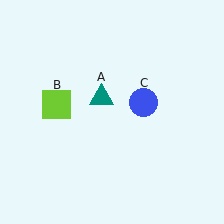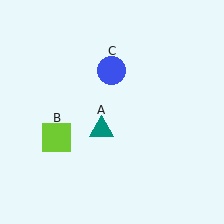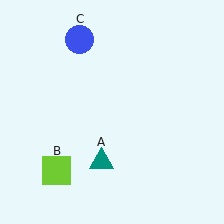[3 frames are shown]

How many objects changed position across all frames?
3 objects changed position: teal triangle (object A), lime square (object B), blue circle (object C).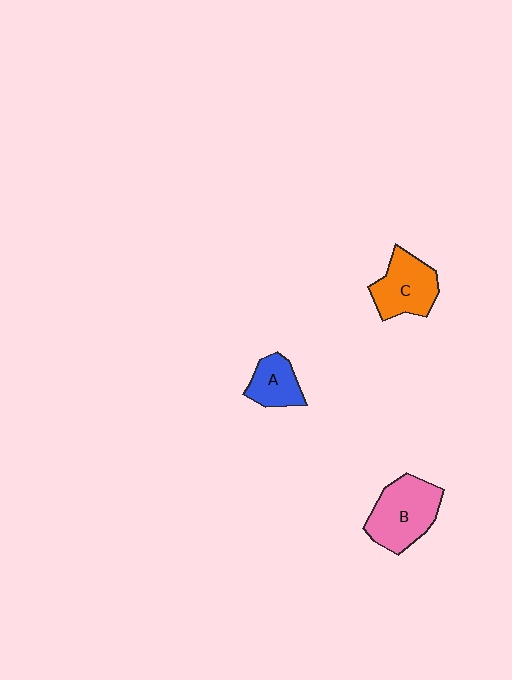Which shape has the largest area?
Shape B (pink).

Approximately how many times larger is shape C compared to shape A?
Approximately 1.5 times.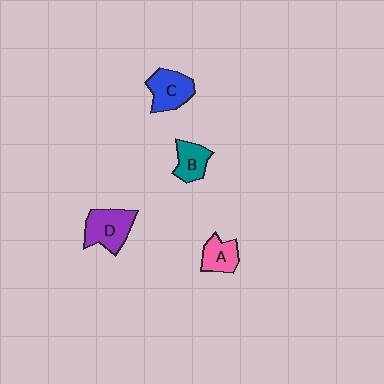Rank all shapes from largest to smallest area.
From largest to smallest: D (purple), C (blue), B (teal), A (pink).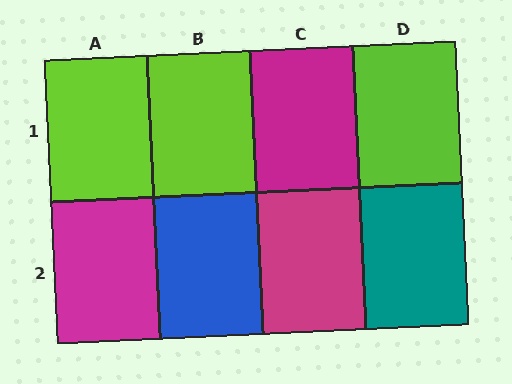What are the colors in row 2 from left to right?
Magenta, blue, magenta, teal.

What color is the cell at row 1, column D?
Lime.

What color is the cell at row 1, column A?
Lime.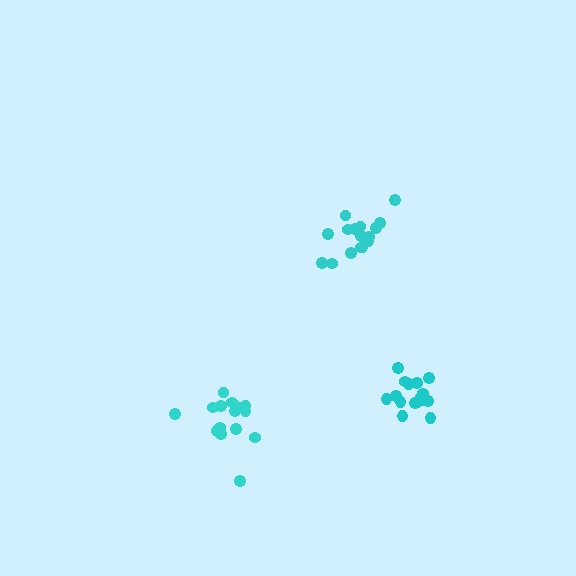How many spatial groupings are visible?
There are 3 spatial groupings.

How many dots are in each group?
Group 1: 15 dots, Group 2: 16 dots, Group 3: 16 dots (47 total).